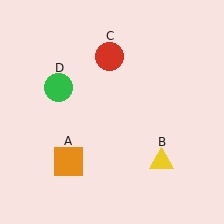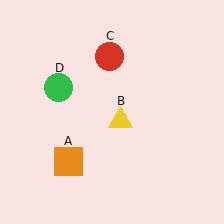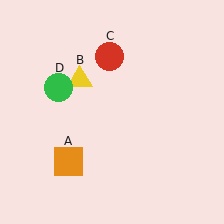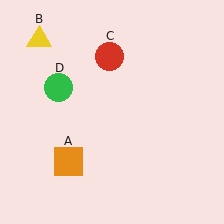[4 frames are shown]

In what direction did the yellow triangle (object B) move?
The yellow triangle (object B) moved up and to the left.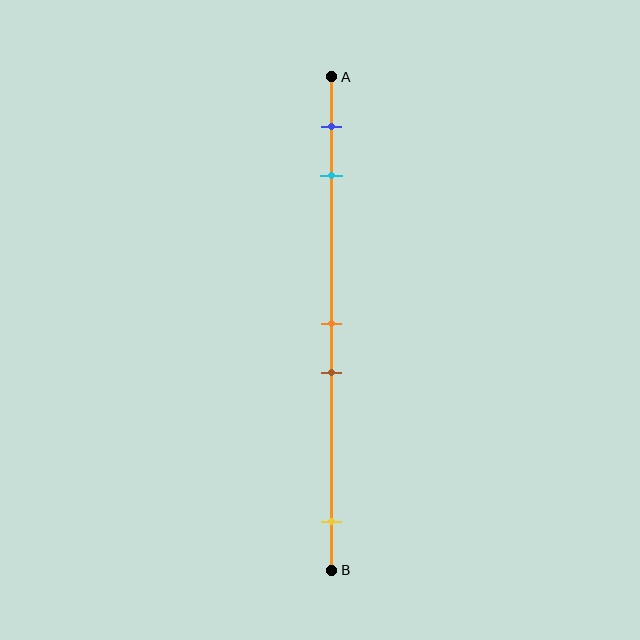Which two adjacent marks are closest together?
The orange and brown marks are the closest adjacent pair.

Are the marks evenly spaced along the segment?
No, the marks are not evenly spaced.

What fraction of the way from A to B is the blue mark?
The blue mark is approximately 10% (0.1) of the way from A to B.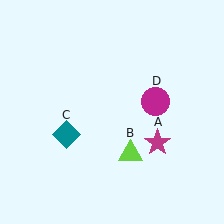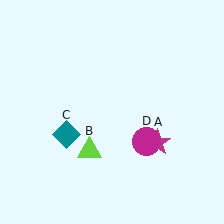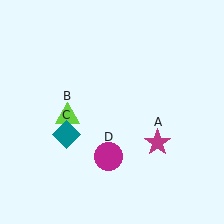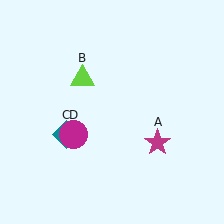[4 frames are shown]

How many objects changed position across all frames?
2 objects changed position: lime triangle (object B), magenta circle (object D).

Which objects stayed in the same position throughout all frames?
Magenta star (object A) and teal diamond (object C) remained stationary.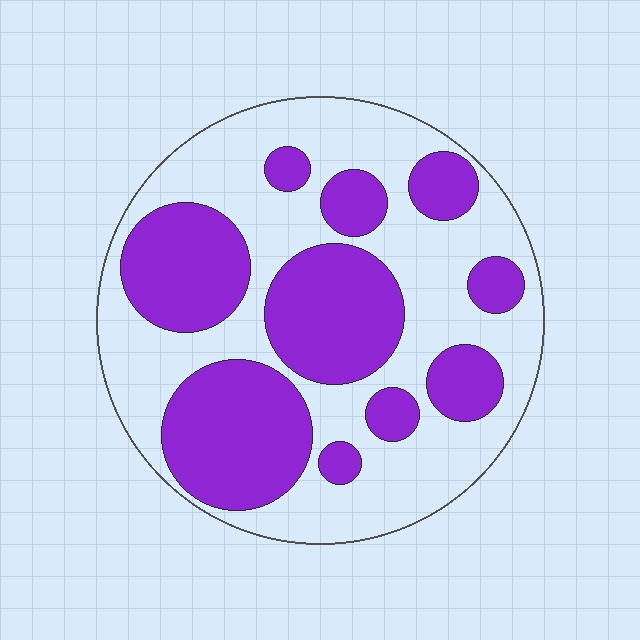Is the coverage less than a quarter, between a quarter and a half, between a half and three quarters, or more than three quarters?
Between a quarter and a half.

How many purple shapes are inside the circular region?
10.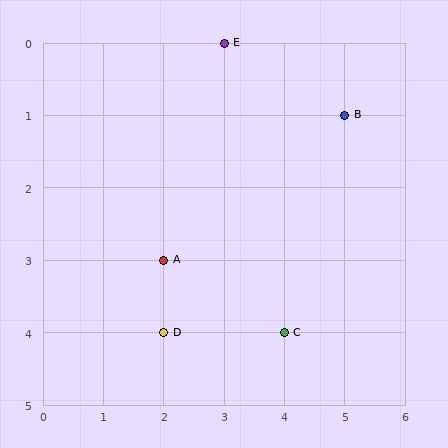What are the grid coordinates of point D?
Point D is at grid coordinates (2, 4).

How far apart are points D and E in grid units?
Points D and E are 1 column and 4 rows apart (about 4.1 grid units diagonally).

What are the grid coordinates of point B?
Point B is at grid coordinates (5, 1).